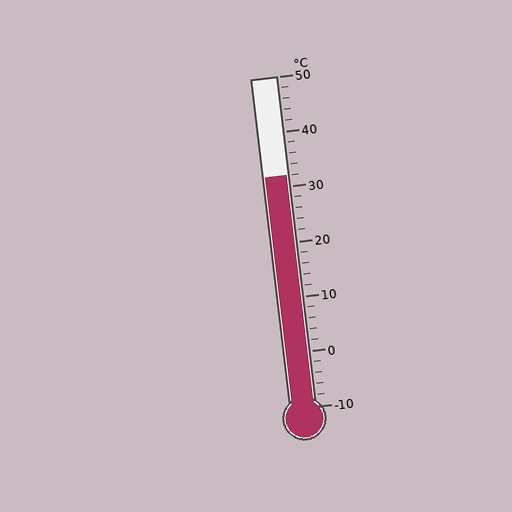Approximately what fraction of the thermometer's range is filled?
The thermometer is filled to approximately 70% of its range.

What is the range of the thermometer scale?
The thermometer scale ranges from -10°C to 50°C.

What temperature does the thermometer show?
The thermometer shows approximately 32°C.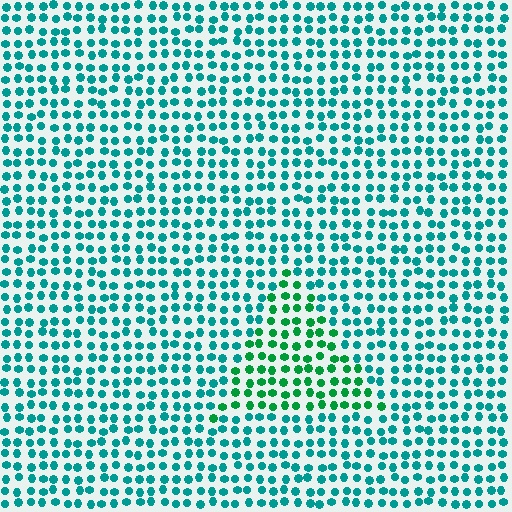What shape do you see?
I see a triangle.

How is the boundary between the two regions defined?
The boundary is defined purely by a slight shift in hue (about 35 degrees). Spacing, size, and orientation are identical on both sides.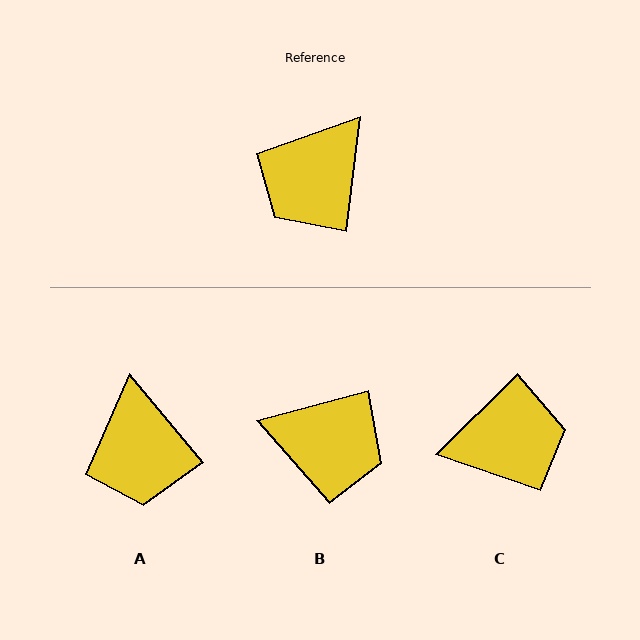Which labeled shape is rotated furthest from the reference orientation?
C, about 142 degrees away.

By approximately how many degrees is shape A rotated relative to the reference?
Approximately 47 degrees counter-clockwise.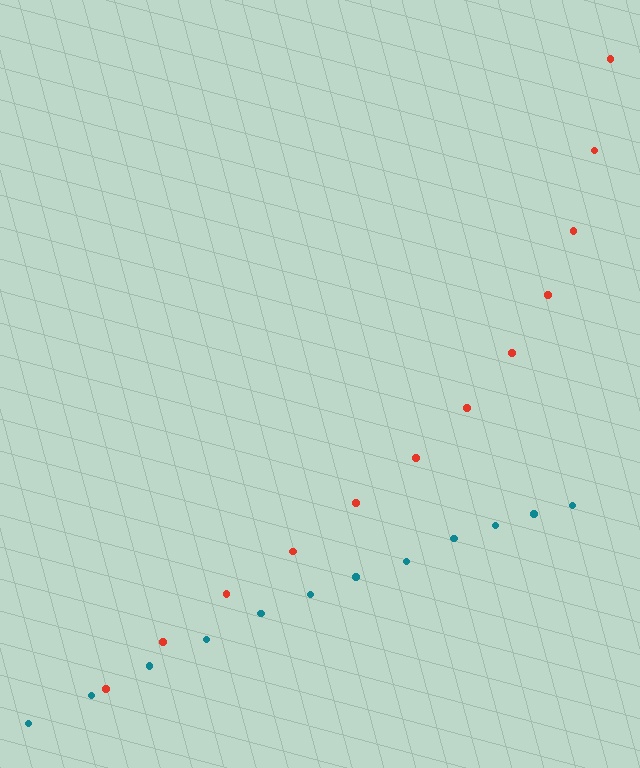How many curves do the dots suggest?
There are 2 distinct paths.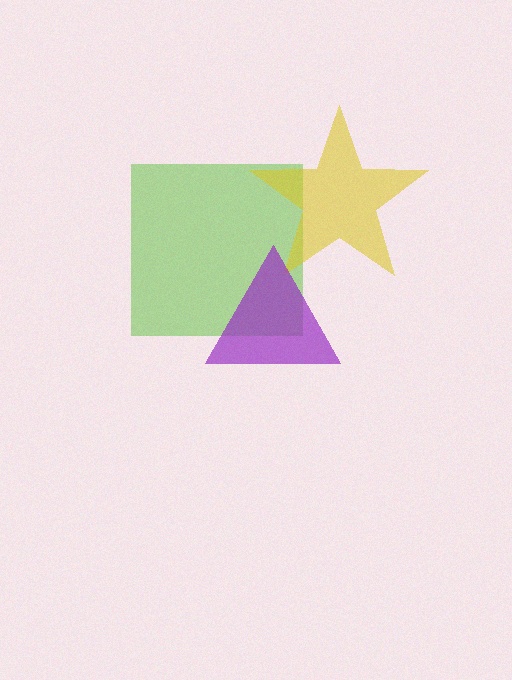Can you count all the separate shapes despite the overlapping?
Yes, there are 3 separate shapes.